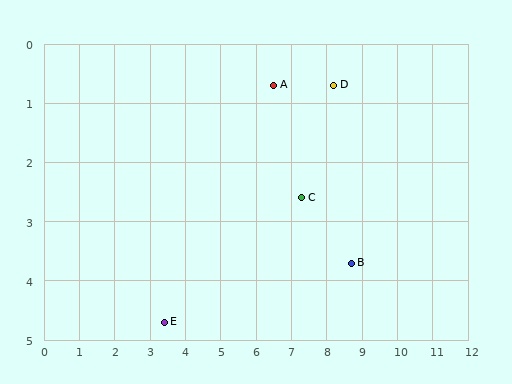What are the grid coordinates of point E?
Point E is at approximately (3.4, 4.7).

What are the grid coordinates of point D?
Point D is at approximately (8.2, 0.7).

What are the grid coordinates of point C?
Point C is at approximately (7.3, 2.6).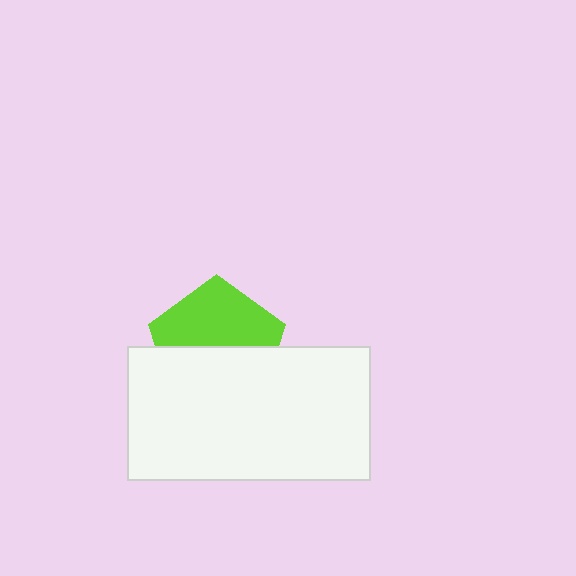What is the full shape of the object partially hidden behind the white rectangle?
The partially hidden object is a lime pentagon.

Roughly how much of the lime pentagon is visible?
About half of it is visible (roughly 50%).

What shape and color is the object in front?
The object in front is a white rectangle.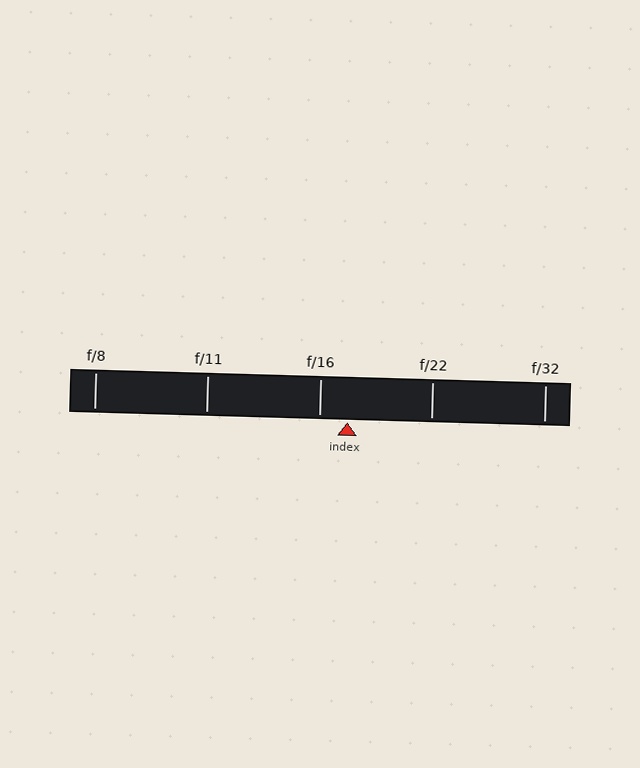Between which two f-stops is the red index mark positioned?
The index mark is between f/16 and f/22.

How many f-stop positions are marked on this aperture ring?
There are 5 f-stop positions marked.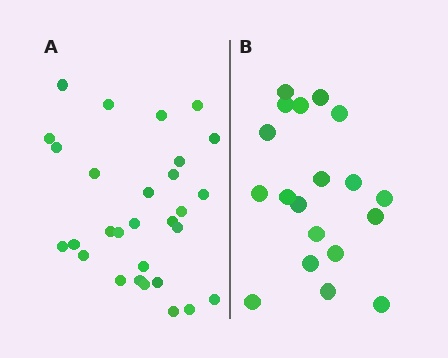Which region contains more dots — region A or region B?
Region A (the left region) has more dots.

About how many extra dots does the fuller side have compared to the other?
Region A has roughly 10 or so more dots than region B.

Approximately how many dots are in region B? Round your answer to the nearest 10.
About 20 dots. (The exact count is 19, which rounds to 20.)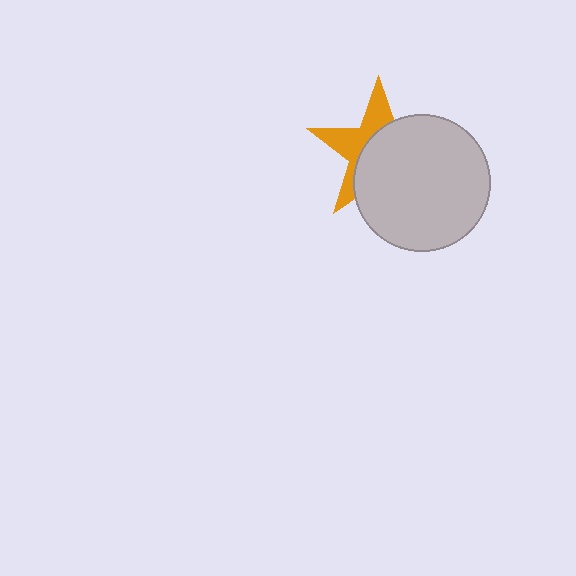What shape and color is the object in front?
The object in front is a light gray circle.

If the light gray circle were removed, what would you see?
You would see the complete orange star.